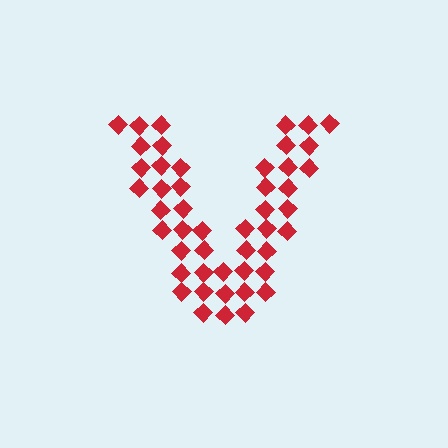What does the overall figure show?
The overall figure shows the letter V.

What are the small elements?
The small elements are diamonds.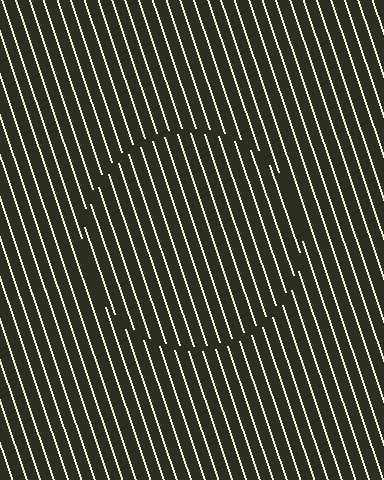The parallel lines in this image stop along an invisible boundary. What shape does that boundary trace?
An illusory circle. The interior of the shape contains the same grating, shifted by half a period — the contour is defined by the phase discontinuity where line-ends from the inner and outer gratings abut.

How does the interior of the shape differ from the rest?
The interior of the shape contains the same grating, shifted by half a period — the contour is defined by the phase discontinuity where line-ends from the inner and outer gratings abut.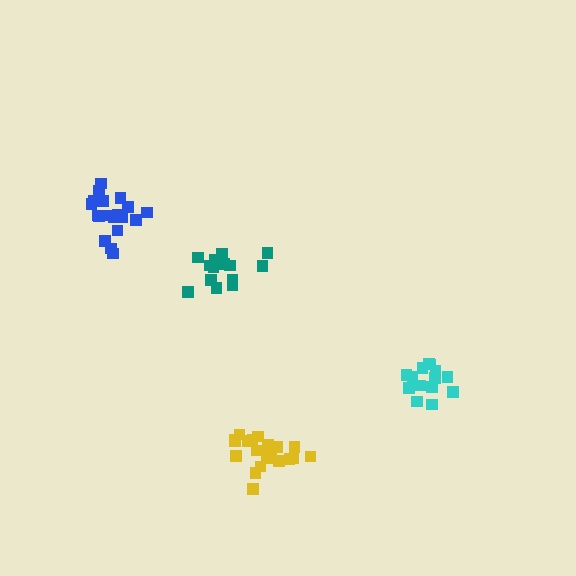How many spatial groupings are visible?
There are 4 spatial groupings.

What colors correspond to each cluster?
The clusters are colored: teal, cyan, yellow, blue.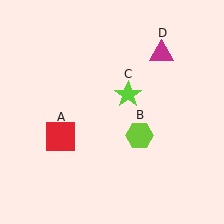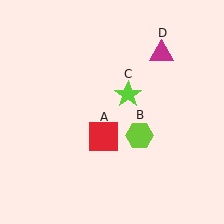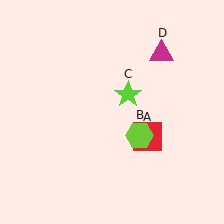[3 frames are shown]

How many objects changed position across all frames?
1 object changed position: red square (object A).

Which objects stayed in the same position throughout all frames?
Lime hexagon (object B) and lime star (object C) and magenta triangle (object D) remained stationary.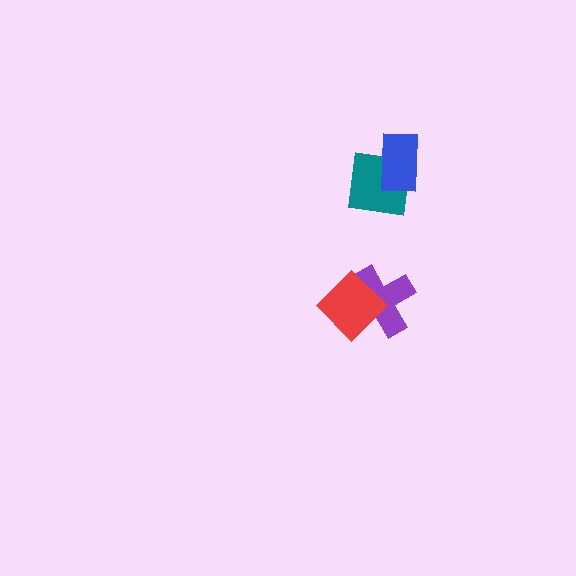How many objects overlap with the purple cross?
1 object overlaps with the purple cross.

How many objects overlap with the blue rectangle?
1 object overlaps with the blue rectangle.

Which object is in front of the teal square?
The blue rectangle is in front of the teal square.